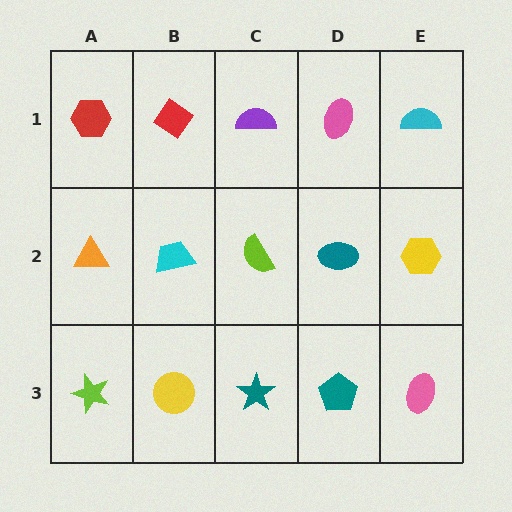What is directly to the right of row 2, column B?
A lime semicircle.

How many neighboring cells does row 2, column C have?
4.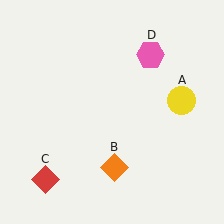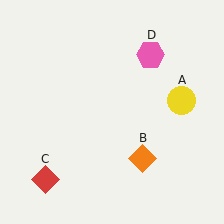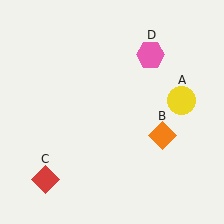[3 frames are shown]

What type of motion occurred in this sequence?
The orange diamond (object B) rotated counterclockwise around the center of the scene.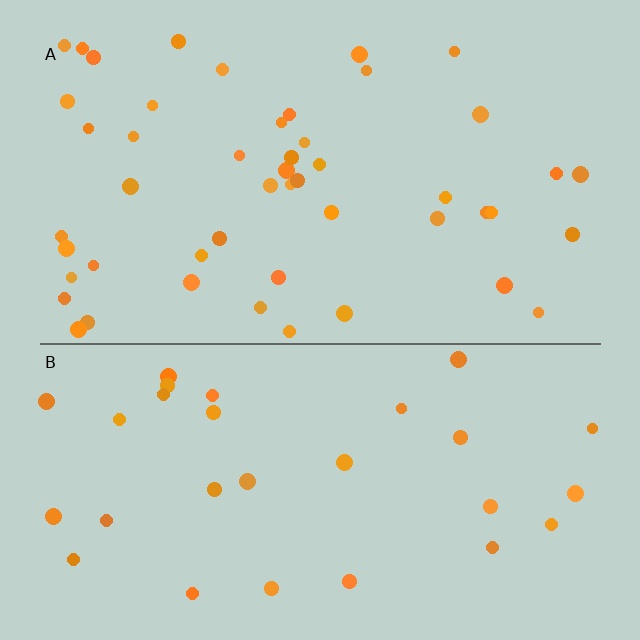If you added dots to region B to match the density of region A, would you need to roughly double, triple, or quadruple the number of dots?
Approximately double.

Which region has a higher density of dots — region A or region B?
A (the top).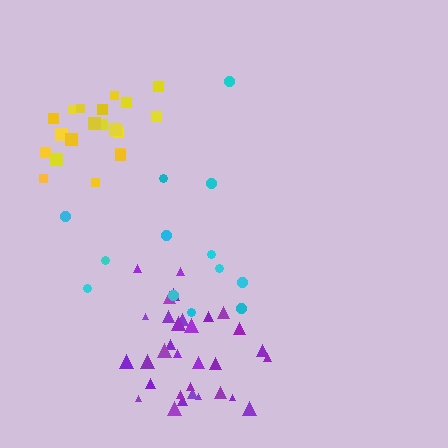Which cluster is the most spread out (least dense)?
Cyan.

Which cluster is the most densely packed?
Yellow.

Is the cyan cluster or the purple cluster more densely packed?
Purple.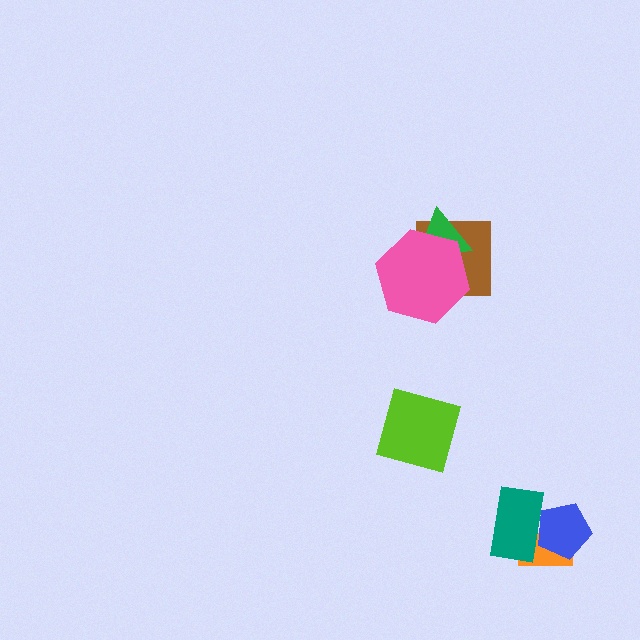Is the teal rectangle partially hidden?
Yes, it is partially covered by another shape.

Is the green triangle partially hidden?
Yes, it is partially covered by another shape.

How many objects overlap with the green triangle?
2 objects overlap with the green triangle.